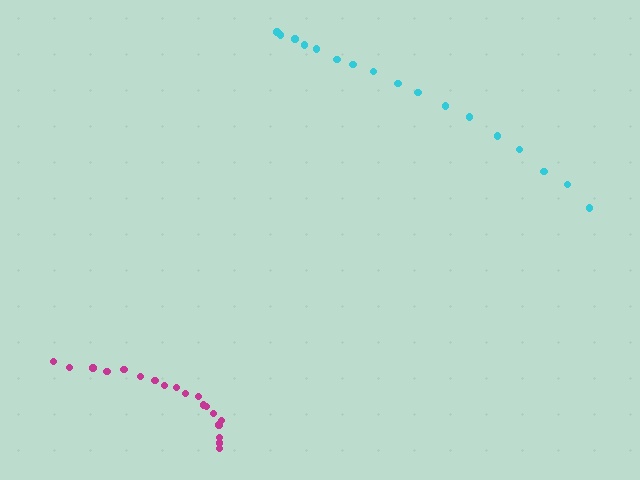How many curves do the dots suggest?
There are 2 distinct paths.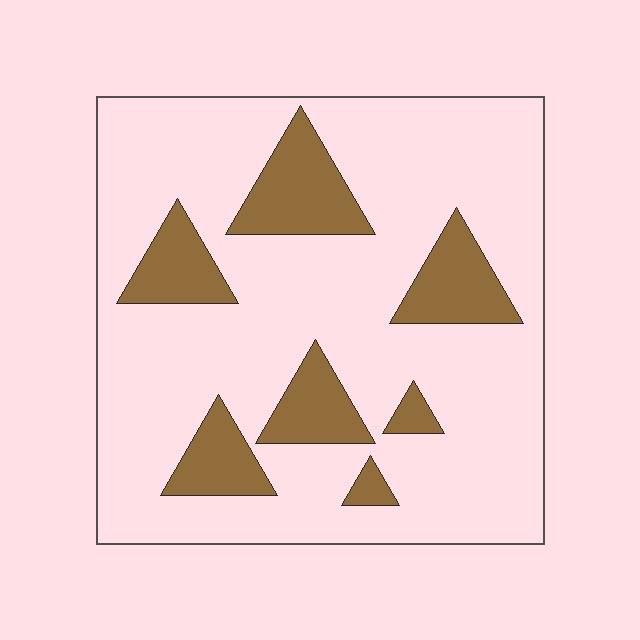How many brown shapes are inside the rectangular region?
7.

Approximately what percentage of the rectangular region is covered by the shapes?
Approximately 20%.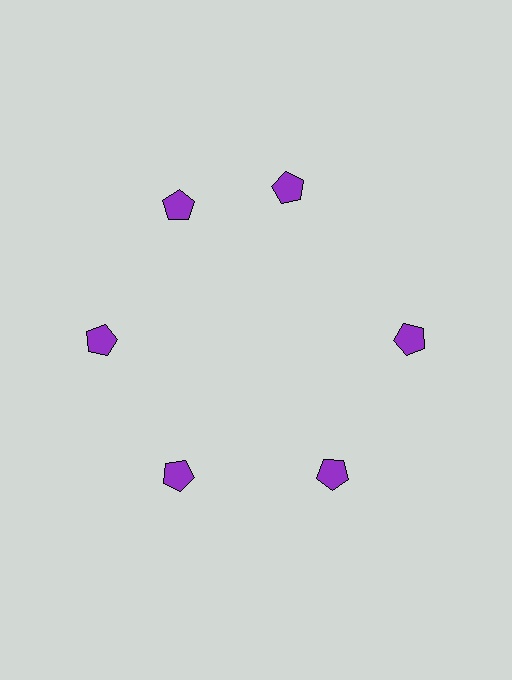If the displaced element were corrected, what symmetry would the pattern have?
It would have 6-fold rotational symmetry — the pattern would map onto itself every 60 degrees.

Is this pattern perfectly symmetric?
No. The 6 purple pentagons are arranged in a ring, but one element near the 1 o'clock position is rotated out of alignment along the ring, breaking the 6-fold rotational symmetry.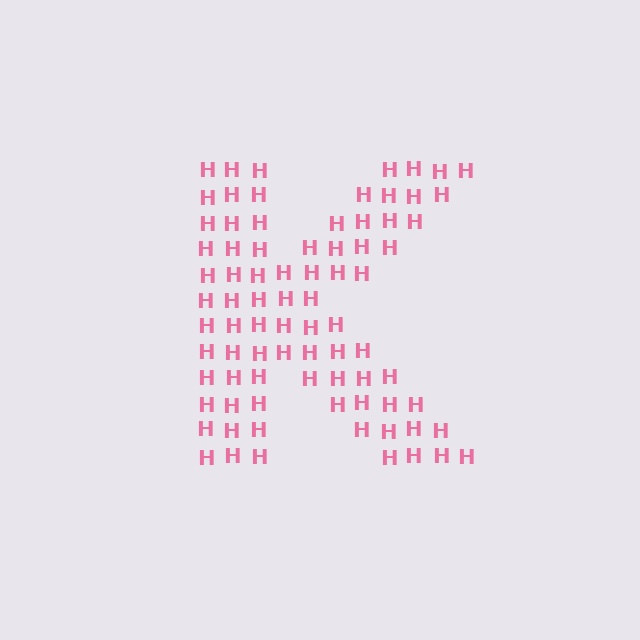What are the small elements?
The small elements are letter H's.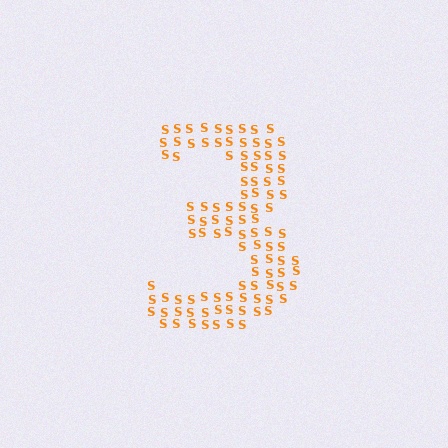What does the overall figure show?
The overall figure shows the digit 3.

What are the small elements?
The small elements are letter S's.